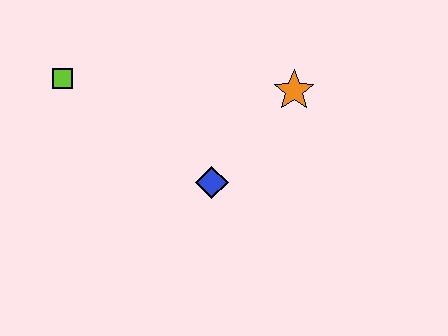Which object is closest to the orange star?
The blue diamond is closest to the orange star.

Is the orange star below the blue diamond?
No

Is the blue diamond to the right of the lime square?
Yes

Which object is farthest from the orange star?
The lime square is farthest from the orange star.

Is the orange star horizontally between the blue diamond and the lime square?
No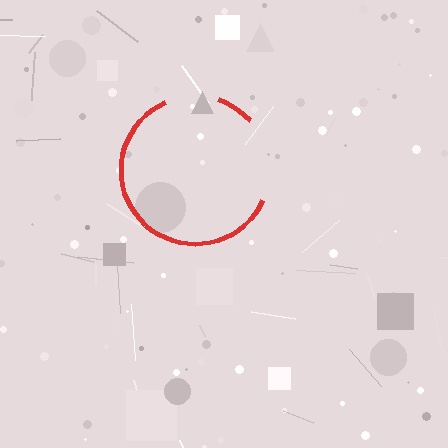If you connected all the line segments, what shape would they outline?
They would outline a circle.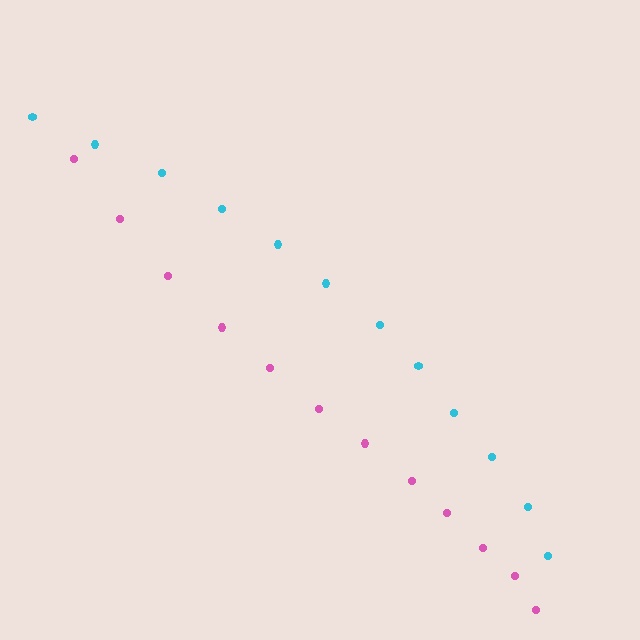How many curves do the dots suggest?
There are 2 distinct paths.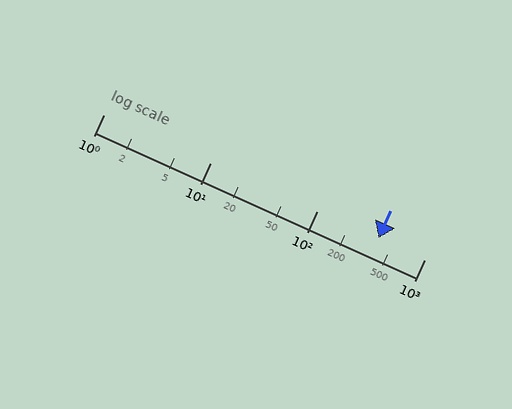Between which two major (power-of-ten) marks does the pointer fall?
The pointer is between 100 and 1000.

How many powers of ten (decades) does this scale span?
The scale spans 3 decades, from 1 to 1000.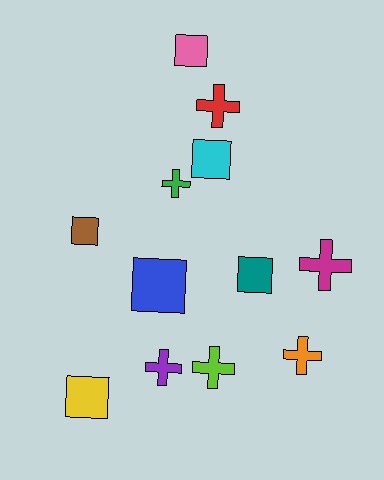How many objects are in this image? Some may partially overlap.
There are 12 objects.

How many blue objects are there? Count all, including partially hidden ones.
There is 1 blue object.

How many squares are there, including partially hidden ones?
There are 6 squares.